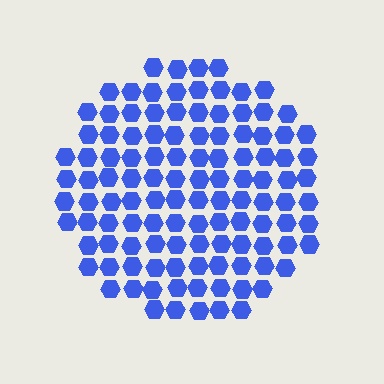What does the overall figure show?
The overall figure shows a circle.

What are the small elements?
The small elements are hexagons.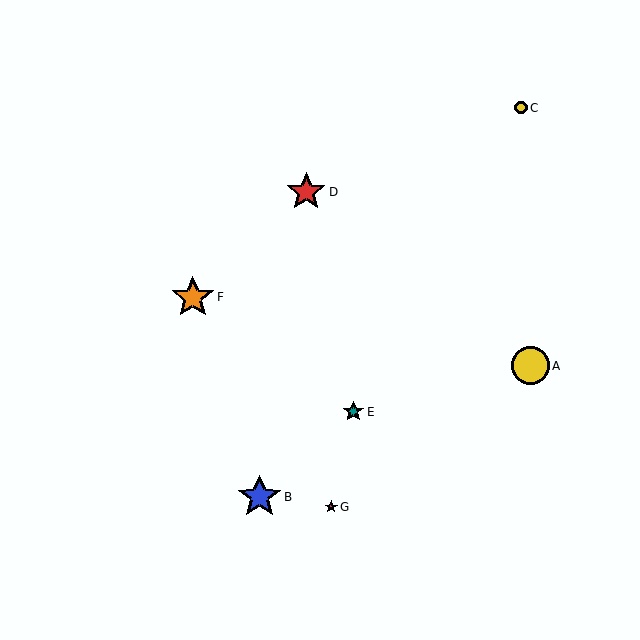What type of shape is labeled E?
Shape E is a teal star.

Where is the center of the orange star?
The center of the orange star is at (193, 297).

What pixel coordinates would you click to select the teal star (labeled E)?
Click at (353, 412) to select the teal star E.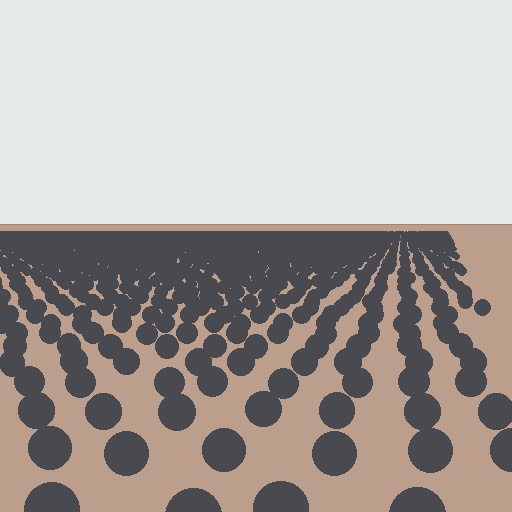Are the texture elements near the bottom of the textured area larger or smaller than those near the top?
Larger. Near the bottom, elements are closer to the viewer and appear at a bigger on-screen size.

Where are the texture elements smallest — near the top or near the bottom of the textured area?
Near the top.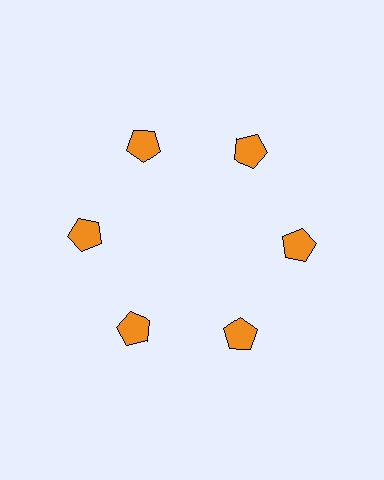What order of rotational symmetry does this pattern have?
This pattern has 6-fold rotational symmetry.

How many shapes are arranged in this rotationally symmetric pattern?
There are 6 shapes, arranged in 6 groups of 1.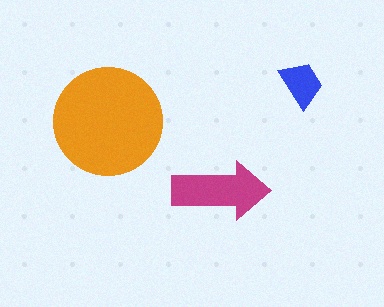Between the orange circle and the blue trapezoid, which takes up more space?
The orange circle.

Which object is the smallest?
The blue trapezoid.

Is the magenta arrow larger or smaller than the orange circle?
Smaller.